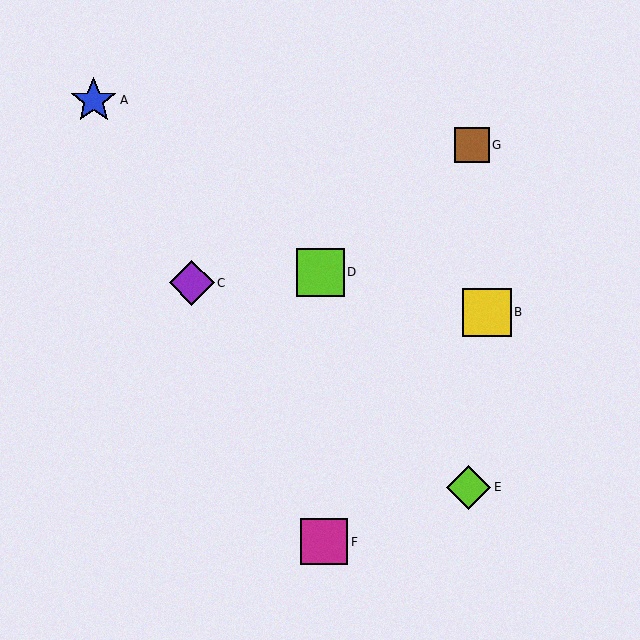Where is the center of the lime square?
The center of the lime square is at (321, 272).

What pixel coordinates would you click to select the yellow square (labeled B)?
Click at (487, 312) to select the yellow square B.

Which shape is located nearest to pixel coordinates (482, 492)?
The lime diamond (labeled E) at (469, 487) is nearest to that location.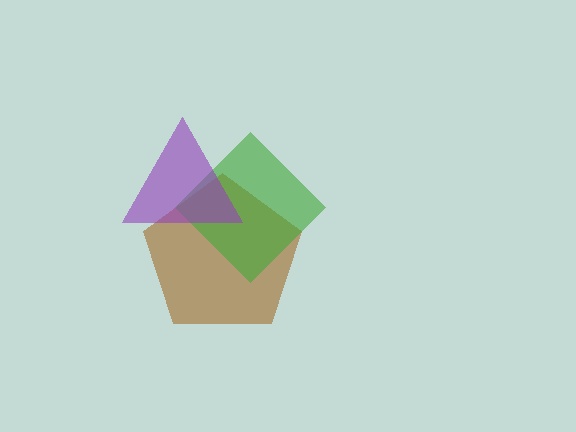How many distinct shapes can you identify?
There are 3 distinct shapes: a brown pentagon, a green diamond, a purple triangle.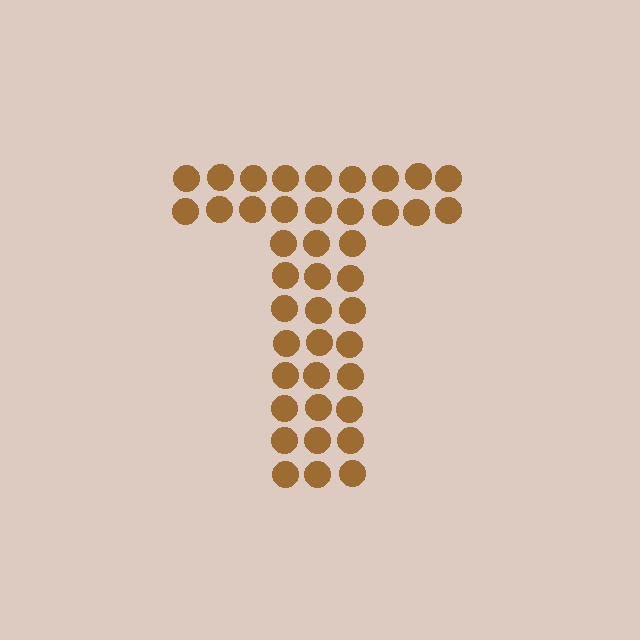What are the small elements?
The small elements are circles.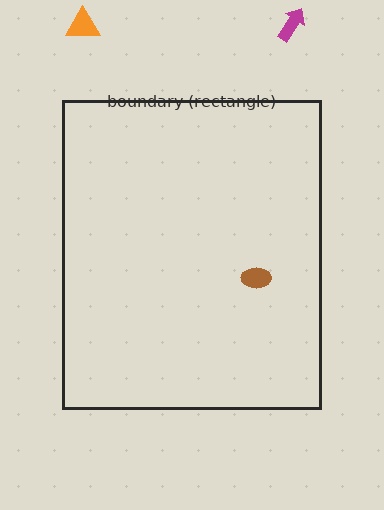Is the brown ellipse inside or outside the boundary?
Inside.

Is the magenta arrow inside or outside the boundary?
Outside.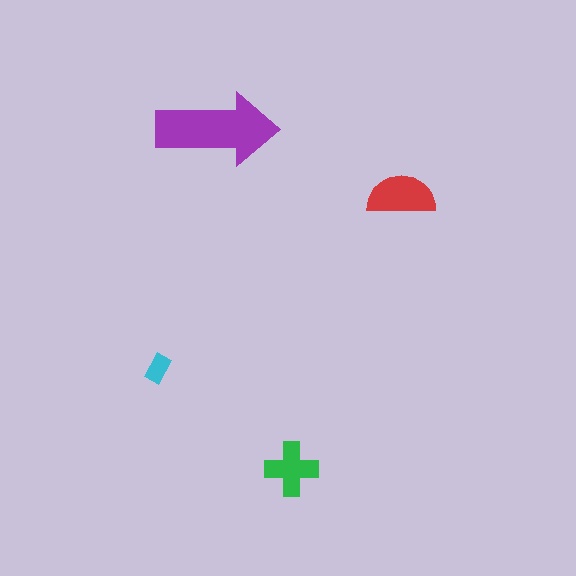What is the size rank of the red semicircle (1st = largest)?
2nd.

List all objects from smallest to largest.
The cyan rectangle, the green cross, the red semicircle, the purple arrow.